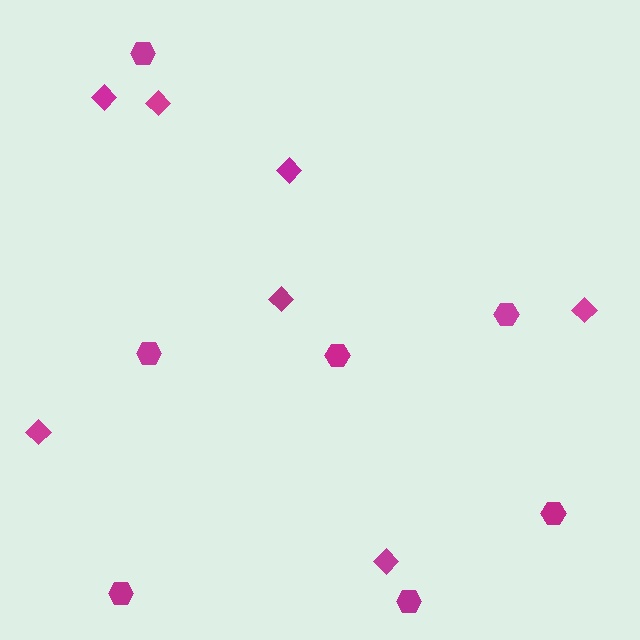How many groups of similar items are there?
There are 2 groups: one group of hexagons (7) and one group of diamonds (7).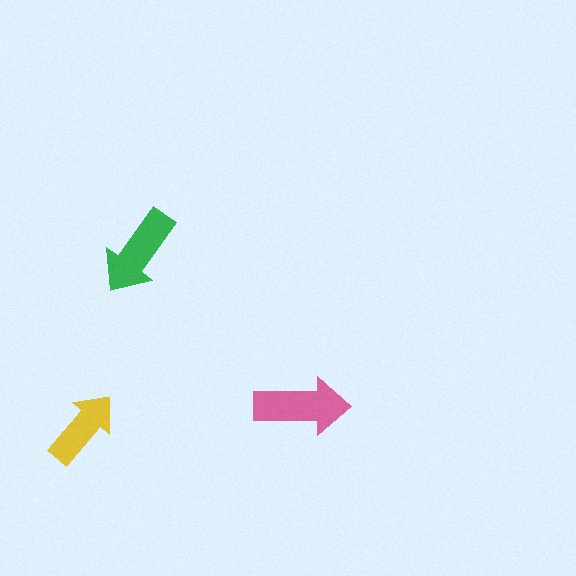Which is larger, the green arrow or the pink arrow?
The pink one.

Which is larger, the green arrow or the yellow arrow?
The green one.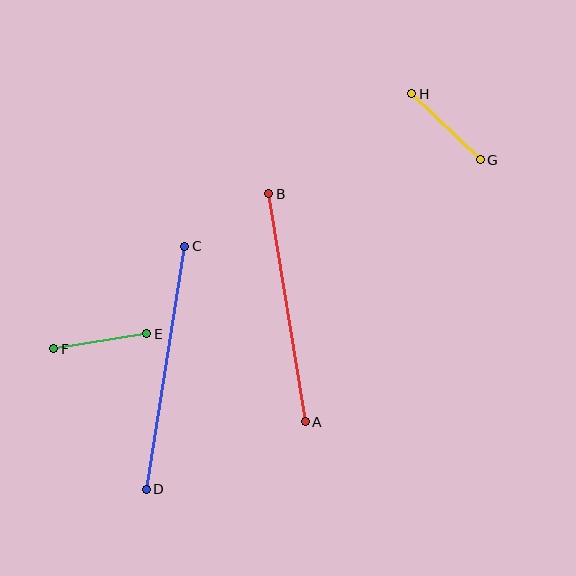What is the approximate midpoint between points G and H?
The midpoint is at approximately (446, 127) pixels.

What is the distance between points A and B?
The distance is approximately 231 pixels.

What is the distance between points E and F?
The distance is approximately 94 pixels.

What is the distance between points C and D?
The distance is approximately 246 pixels.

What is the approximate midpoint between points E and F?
The midpoint is at approximately (100, 341) pixels.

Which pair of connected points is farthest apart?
Points C and D are farthest apart.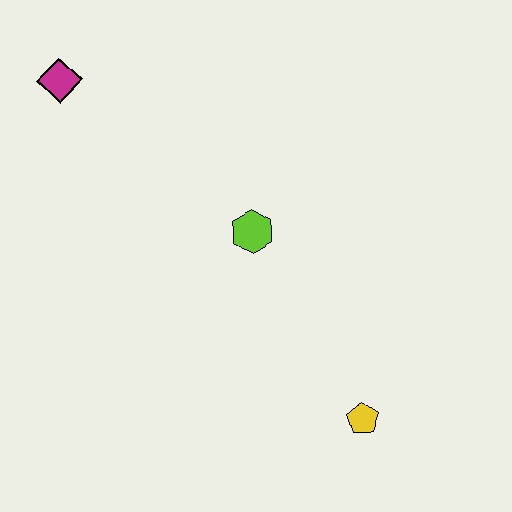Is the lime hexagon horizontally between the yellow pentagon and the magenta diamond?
Yes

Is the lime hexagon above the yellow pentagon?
Yes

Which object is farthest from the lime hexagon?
The magenta diamond is farthest from the lime hexagon.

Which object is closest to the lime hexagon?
The yellow pentagon is closest to the lime hexagon.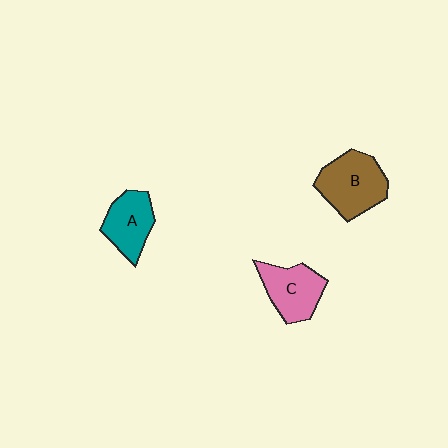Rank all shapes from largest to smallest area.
From largest to smallest: B (brown), C (pink), A (teal).